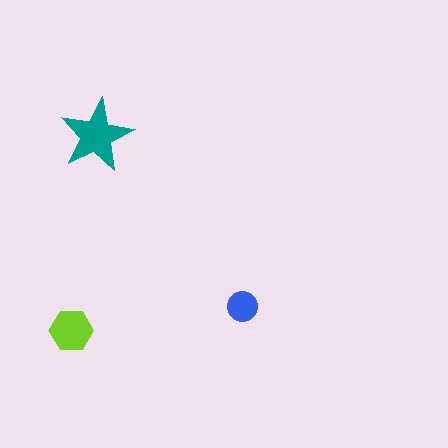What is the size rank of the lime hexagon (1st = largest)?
2nd.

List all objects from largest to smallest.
The teal star, the lime hexagon, the blue circle.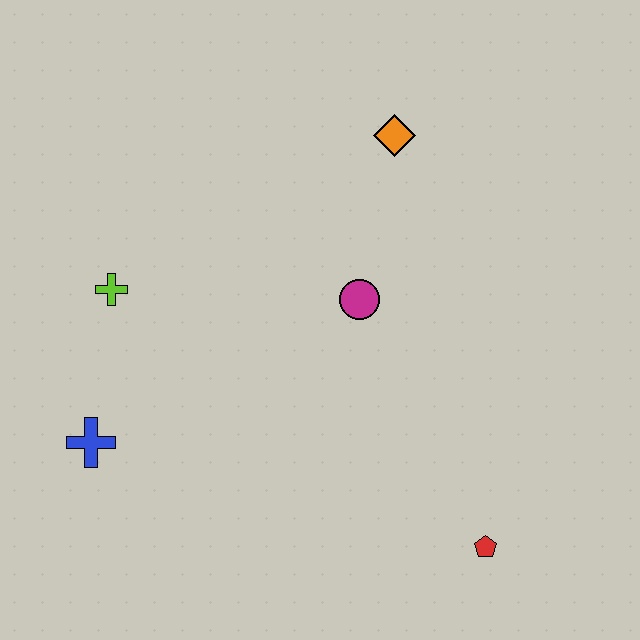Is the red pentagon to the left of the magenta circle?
No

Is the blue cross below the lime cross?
Yes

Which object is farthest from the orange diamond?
The blue cross is farthest from the orange diamond.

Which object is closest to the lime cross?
The blue cross is closest to the lime cross.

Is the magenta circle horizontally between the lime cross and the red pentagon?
Yes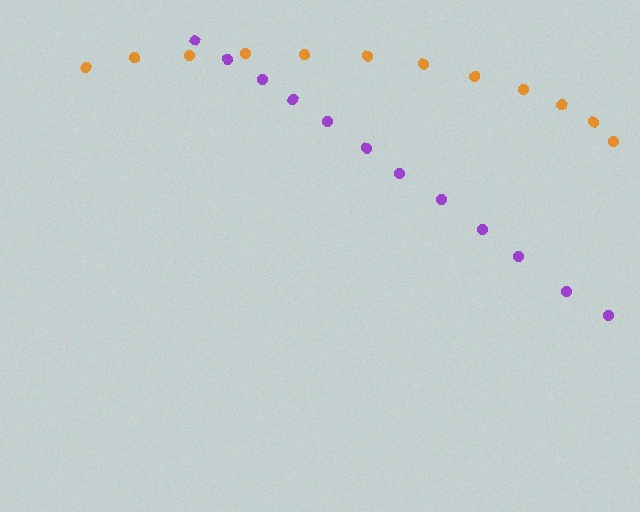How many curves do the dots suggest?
There are 2 distinct paths.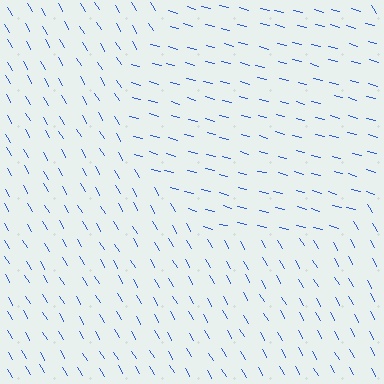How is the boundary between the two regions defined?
The boundary is defined purely by a change in line orientation (approximately 45 degrees difference). All lines are the same color and thickness.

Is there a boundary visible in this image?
Yes, there is a texture boundary formed by a change in line orientation.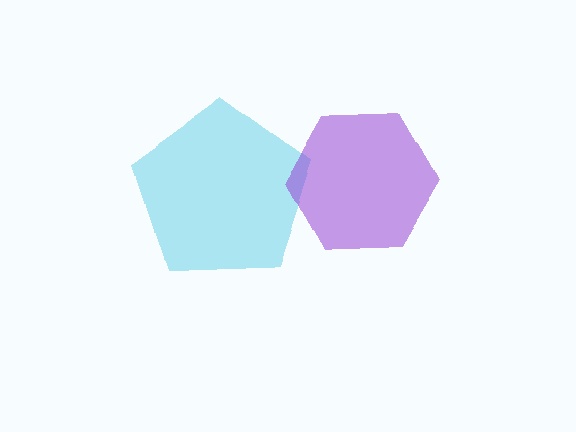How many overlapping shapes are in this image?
There are 2 overlapping shapes in the image.